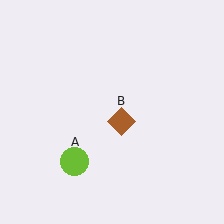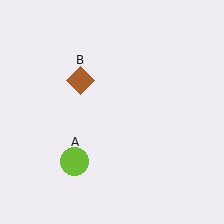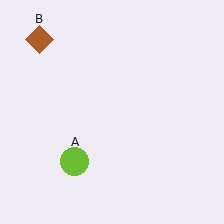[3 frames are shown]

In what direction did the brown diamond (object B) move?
The brown diamond (object B) moved up and to the left.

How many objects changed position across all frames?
1 object changed position: brown diamond (object B).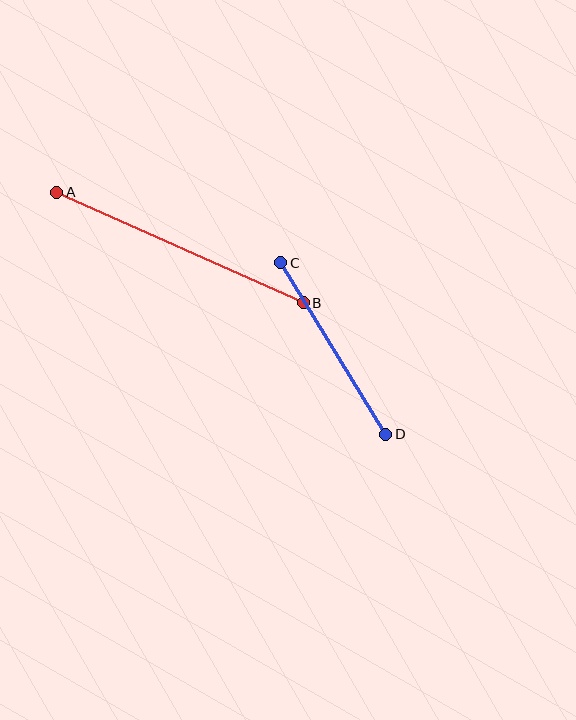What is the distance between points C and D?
The distance is approximately 201 pixels.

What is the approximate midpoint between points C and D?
The midpoint is at approximately (333, 348) pixels.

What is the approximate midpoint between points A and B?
The midpoint is at approximately (180, 248) pixels.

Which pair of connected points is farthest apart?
Points A and B are farthest apart.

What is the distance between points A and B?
The distance is approximately 270 pixels.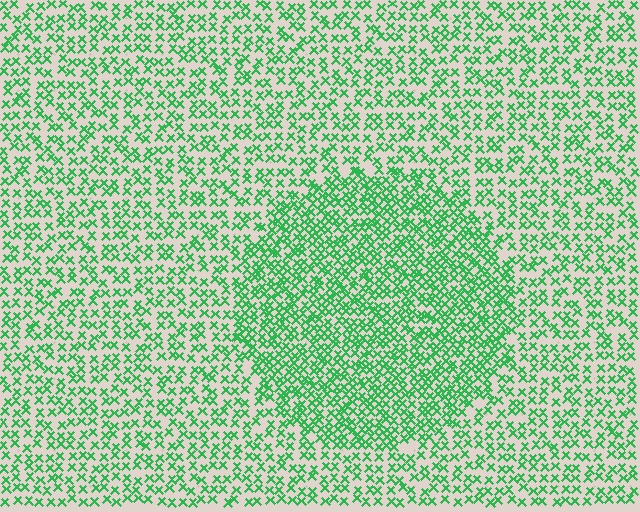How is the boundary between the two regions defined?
The boundary is defined by a change in element density (approximately 1.7x ratio). All elements are the same color, size, and shape.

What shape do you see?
I see a circle.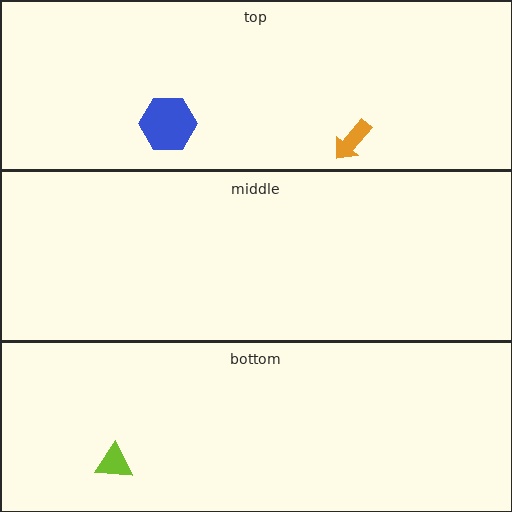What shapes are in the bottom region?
The lime triangle.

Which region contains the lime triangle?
The bottom region.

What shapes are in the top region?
The blue hexagon, the orange arrow.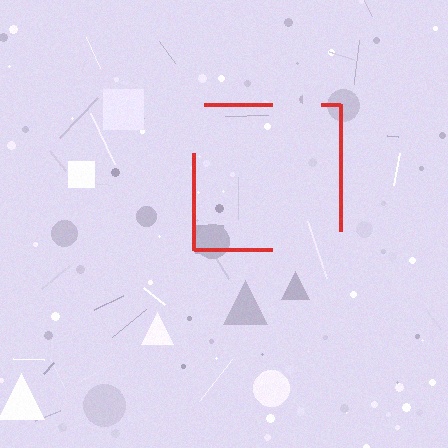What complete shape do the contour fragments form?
The contour fragments form a square.